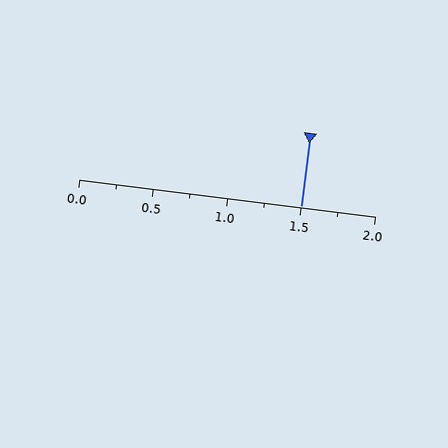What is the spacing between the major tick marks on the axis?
The major ticks are spaced 0.5 apart.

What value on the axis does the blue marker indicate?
The marker indicates approximately 1.5.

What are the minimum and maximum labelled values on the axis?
The axis runs from 0.0 to 2.0.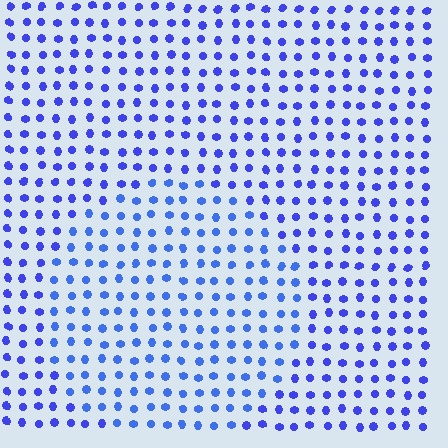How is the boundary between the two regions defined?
The boundary is defined purely by a slight shift in hue (about 16 degrees). Spacing, size, and orientation are identical on both sides.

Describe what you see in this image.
The image is filled with small blue elements in a uniform arrangement. A circle-shaped region is visible where the elements are tinted to a slightly different hue, forming a subtle color boundary.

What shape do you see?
I see a circle.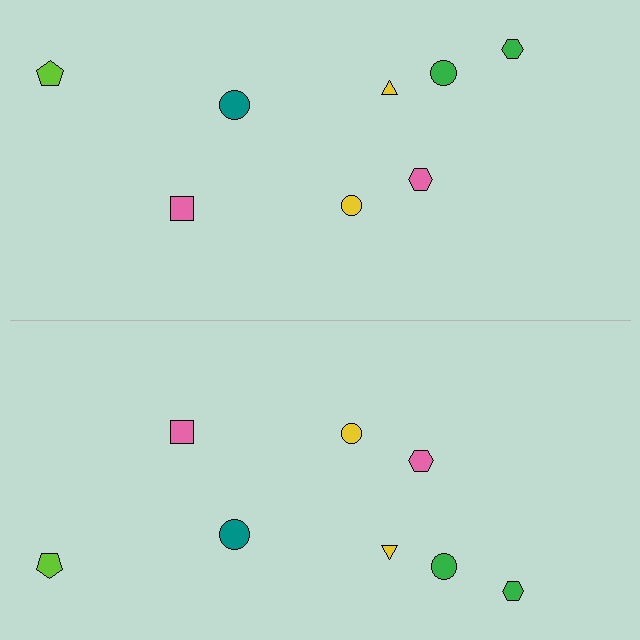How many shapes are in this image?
There are 16 shapes in this image.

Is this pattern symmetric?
Yes, this pattern has bilateral (reflection) symmetry.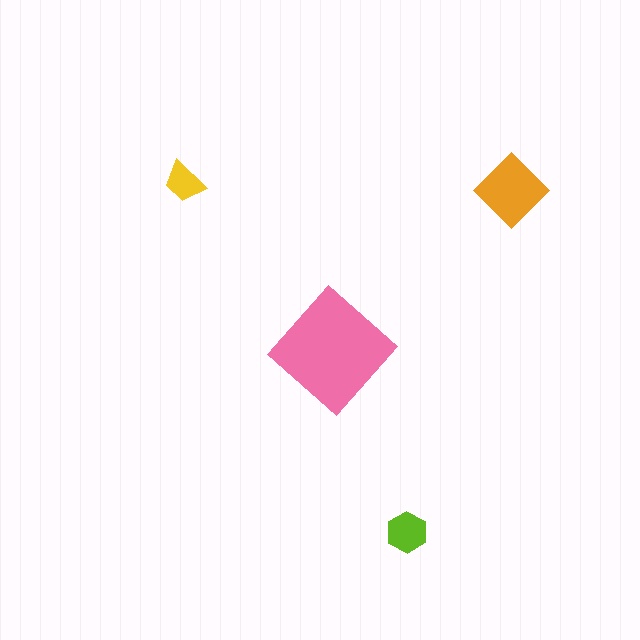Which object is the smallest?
The yellow trapezoid.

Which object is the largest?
The pink diamond.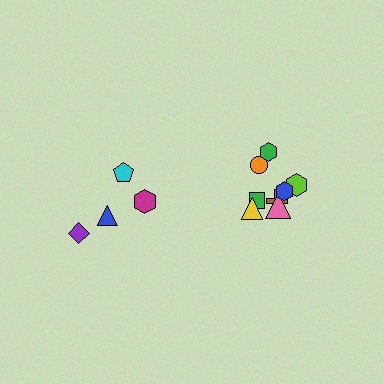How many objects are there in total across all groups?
There are 12 objects.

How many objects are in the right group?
There are 8 objects.